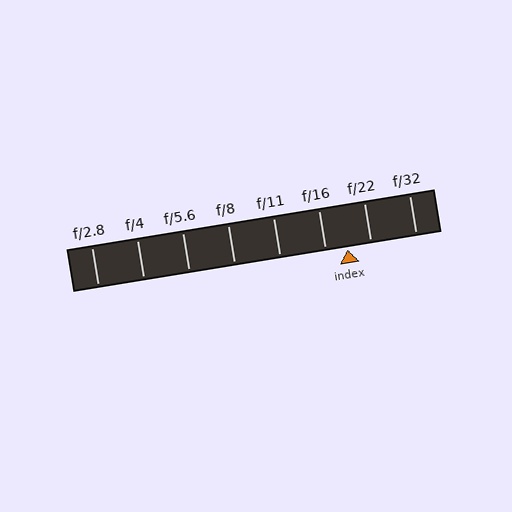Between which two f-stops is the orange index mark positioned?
The index mark is between f/16 and f/22.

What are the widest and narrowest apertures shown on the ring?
The widest aperture shown is f/2.8 and the narrowest is f/32.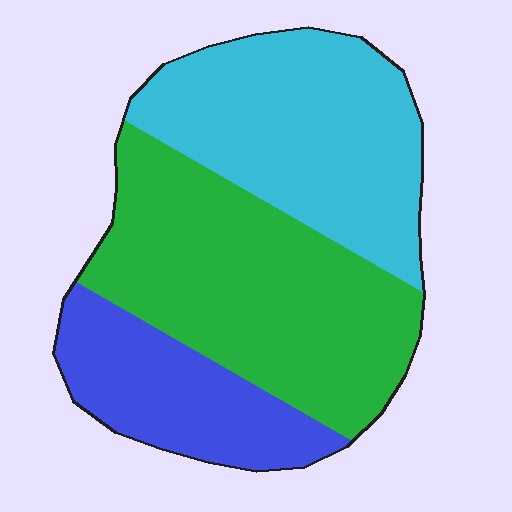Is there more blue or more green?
Green.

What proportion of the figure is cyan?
Cyan covers 36% of the figure.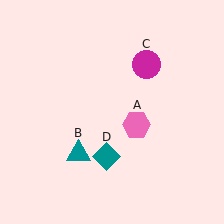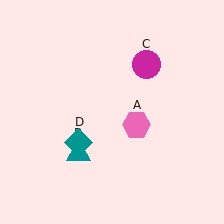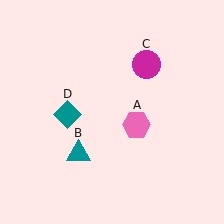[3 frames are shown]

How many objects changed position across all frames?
1 object changed position: teal diamond (object D).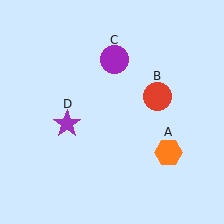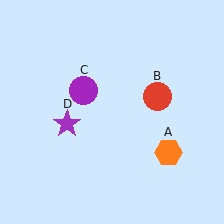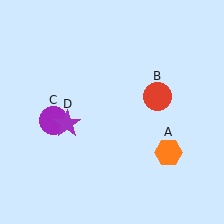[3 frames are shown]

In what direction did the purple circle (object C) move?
The purple circle (object C) moved down and to the left.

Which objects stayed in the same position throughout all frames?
Orange hexagon (object A) and red circle (object B) and purple star (object D) remained stationary.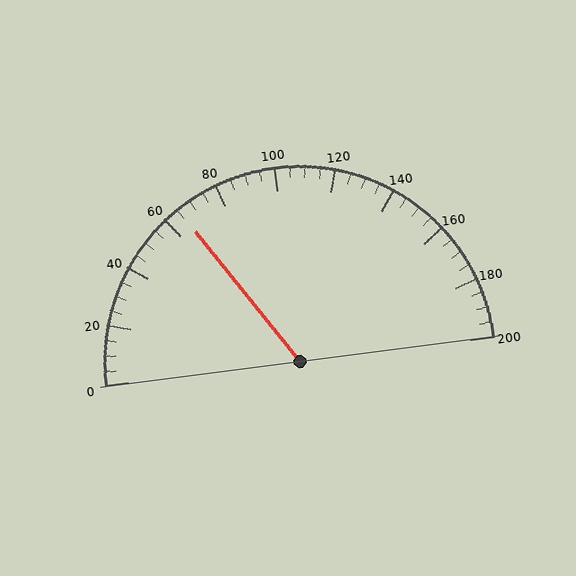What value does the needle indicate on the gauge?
The needle indicates approximately 65.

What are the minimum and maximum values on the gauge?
The gauge ranges from 0 to 200.